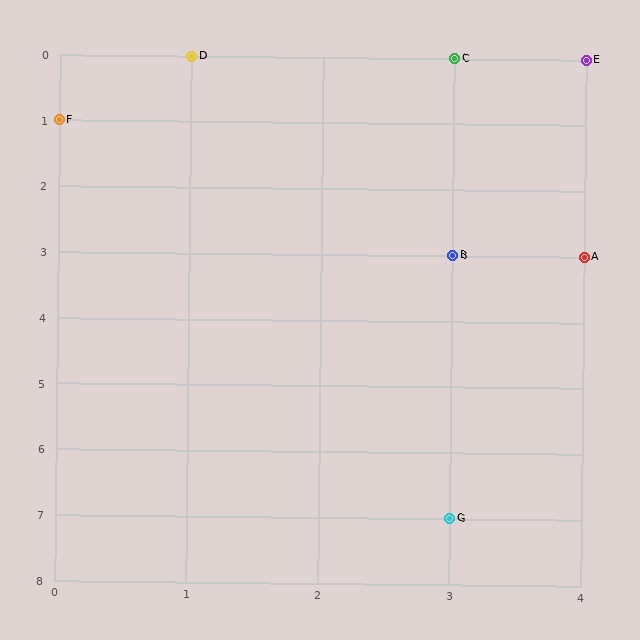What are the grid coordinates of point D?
Point D is at grid coordinates (1, 0).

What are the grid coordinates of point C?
Point C is at grid coordinates (3, 0).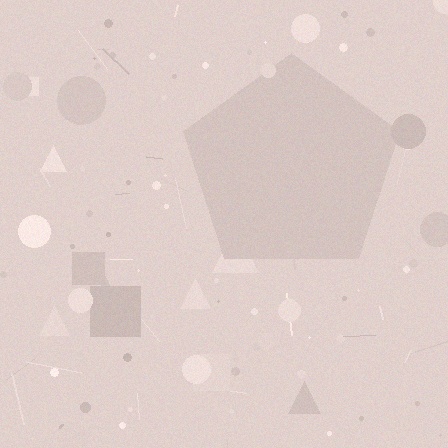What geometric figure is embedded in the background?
A pentagon is embedded in the background.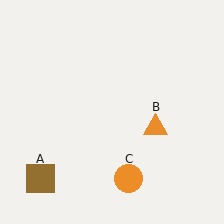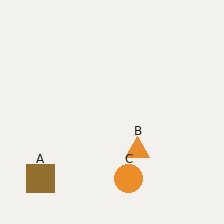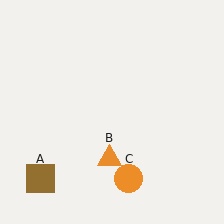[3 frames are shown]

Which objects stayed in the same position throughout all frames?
Brown square (object A) and orange circle (object C) remained stationary.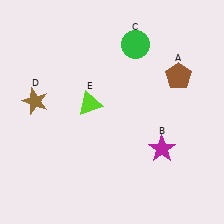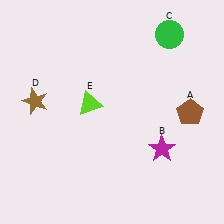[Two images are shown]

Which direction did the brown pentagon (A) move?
The brown pentagon (A) moved down.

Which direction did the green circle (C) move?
The green circle (C) moved right.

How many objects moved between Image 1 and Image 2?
2 objects moved between the two images.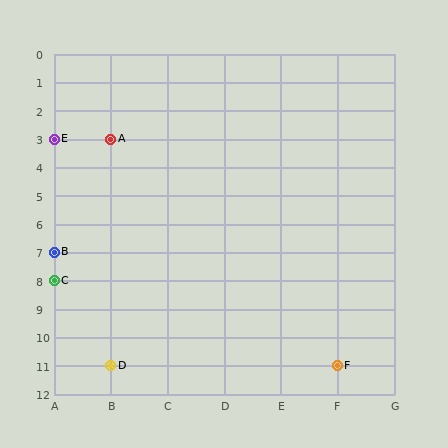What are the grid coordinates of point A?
Point A is at grid coordinates (B, 3).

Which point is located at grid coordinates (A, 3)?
Point E is at (A, 3).